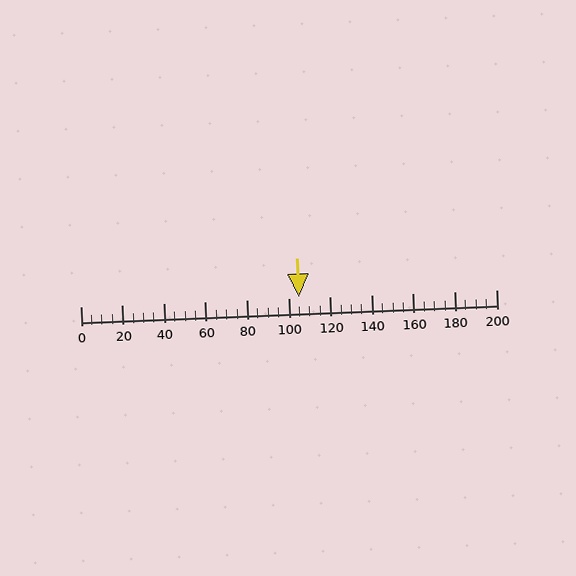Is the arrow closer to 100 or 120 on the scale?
The arrow is closer to 100.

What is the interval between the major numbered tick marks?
The major tick marks are spaced 20 units apart.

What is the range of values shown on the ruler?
The ruler shows values from 0 to 200.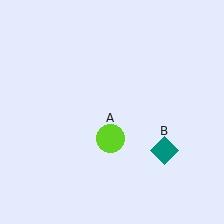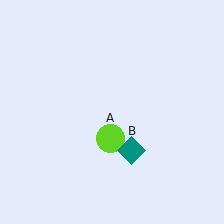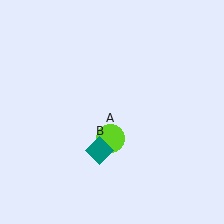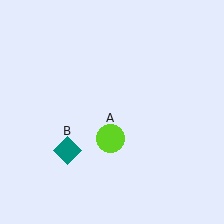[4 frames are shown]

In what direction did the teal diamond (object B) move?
The teal diamond (object B) moved left.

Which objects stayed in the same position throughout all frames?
Lime circle (object A) remained stationary.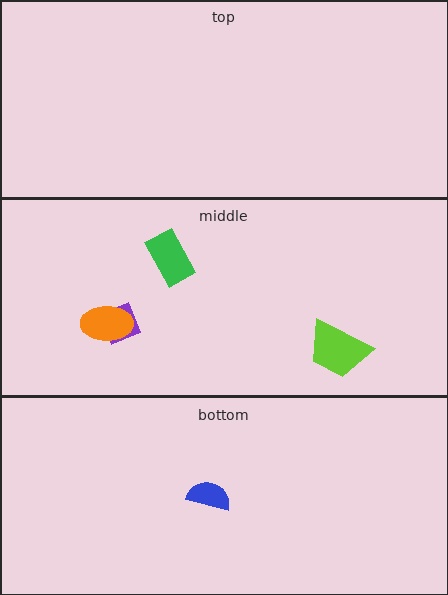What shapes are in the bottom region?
The blue semicircle.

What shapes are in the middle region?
The lime trapezoid, the purple diamond, the orange ellipse, the green rectangle.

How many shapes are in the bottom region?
1.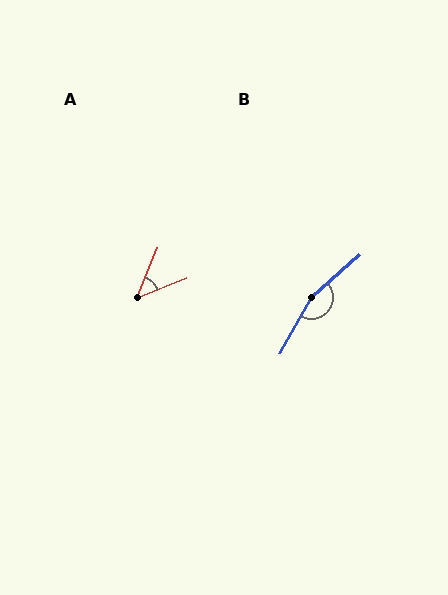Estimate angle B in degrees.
Approximately 161 degrees.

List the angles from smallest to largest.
A (46°), B (161°).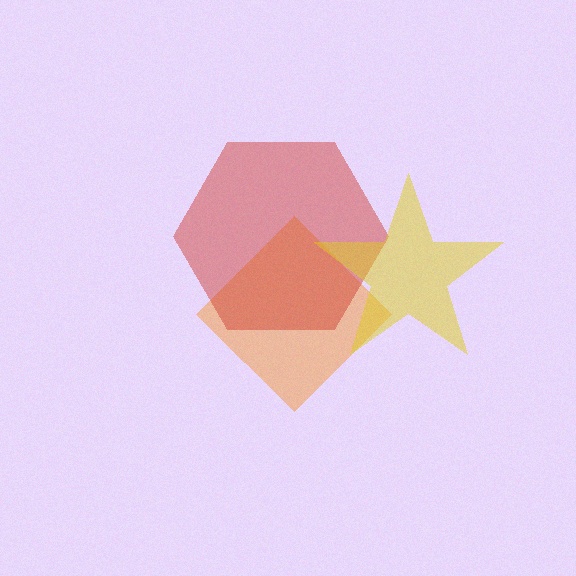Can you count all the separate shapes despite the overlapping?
Yes, there are 3 separate shapes.